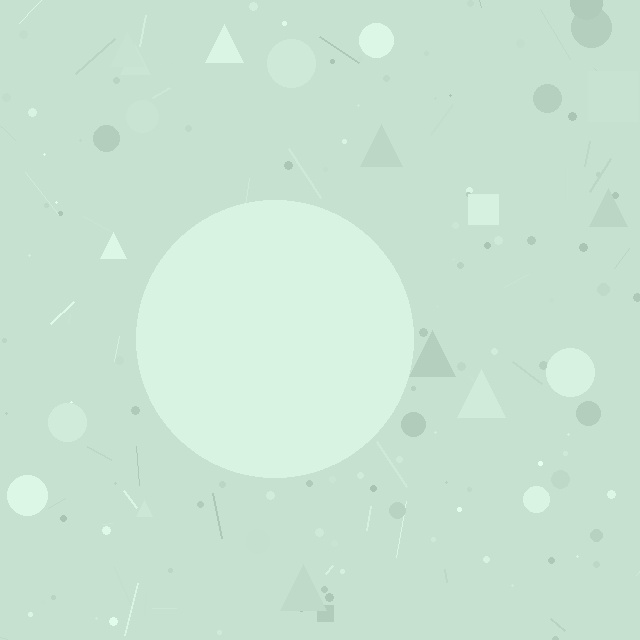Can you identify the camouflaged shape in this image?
The camouflaged shape is a circle.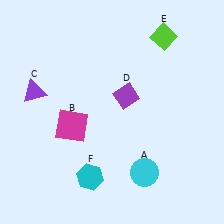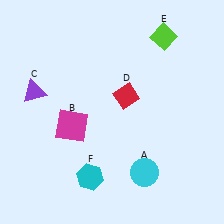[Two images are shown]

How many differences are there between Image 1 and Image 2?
There is 1 difference between the two images.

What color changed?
The diamond (D) changed from purple in Image 1 to red in Image 2.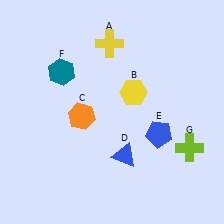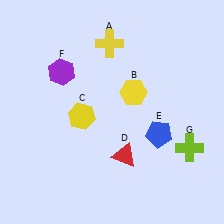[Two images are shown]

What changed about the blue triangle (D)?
In Image 1, D is blue. In Image 2, it changed to red.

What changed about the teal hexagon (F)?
In Image 1, F is teal. In Image 2, it changed to purple.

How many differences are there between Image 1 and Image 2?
There are 3 differences between the two images.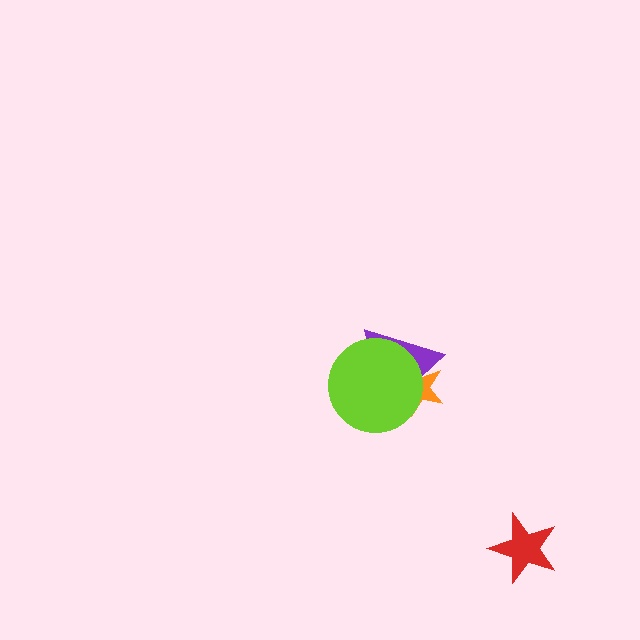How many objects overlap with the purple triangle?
2 objects overlap with the purple triangle.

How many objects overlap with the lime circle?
2 objects overlap with the lime circle.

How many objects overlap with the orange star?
2 objects overlap with the orange star.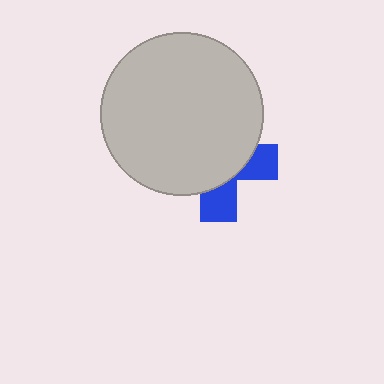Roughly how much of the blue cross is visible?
A small part of it is visible (roughly 32%).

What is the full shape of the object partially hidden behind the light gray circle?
The partially hidden object is a blue cross.